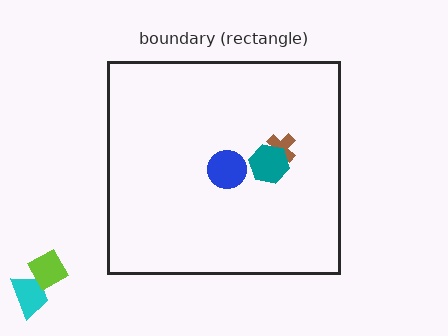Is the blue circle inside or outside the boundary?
Inside.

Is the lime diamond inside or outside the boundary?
Outside.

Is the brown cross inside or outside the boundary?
Inside.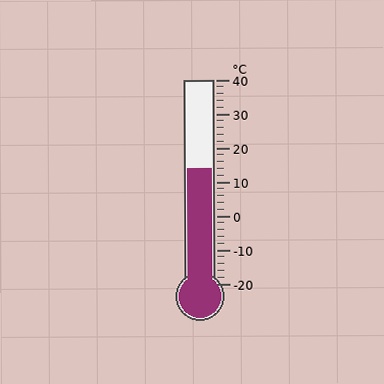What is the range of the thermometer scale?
The thermometer scale ranges from -20°C to 40°C.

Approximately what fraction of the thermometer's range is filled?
The thermometer is filled to approximately 55% of its range.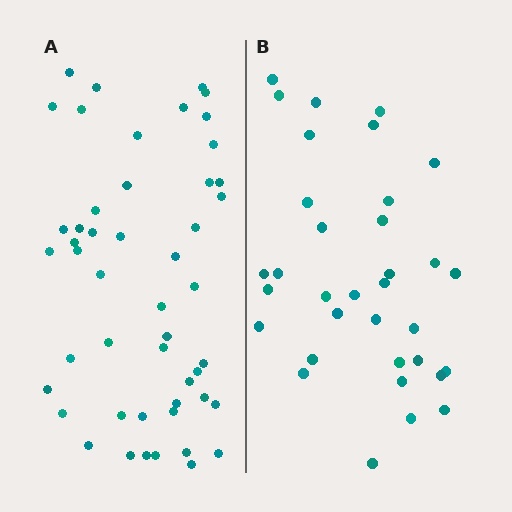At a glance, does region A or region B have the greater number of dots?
Region A (the left region) has more dots.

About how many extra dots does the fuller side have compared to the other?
Region A has approximately 15 more dots than region B.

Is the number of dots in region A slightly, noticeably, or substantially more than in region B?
Region A has noticeably more, but not dramatically so. The ratio is roughly 1.4 to 1.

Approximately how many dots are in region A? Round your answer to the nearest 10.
About 50 dots. (The exact count is 49, which rounds to 50.)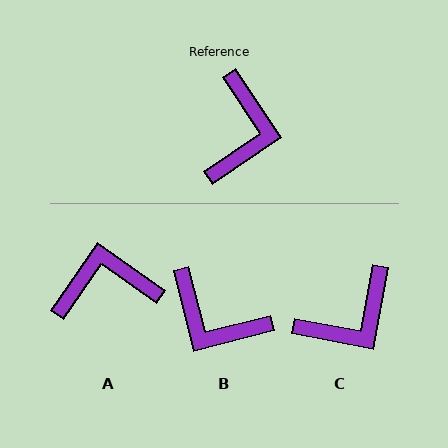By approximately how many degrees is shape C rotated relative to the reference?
Approximately 45 degrees clockwise.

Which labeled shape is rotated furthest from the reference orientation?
A, about 111 degrees away.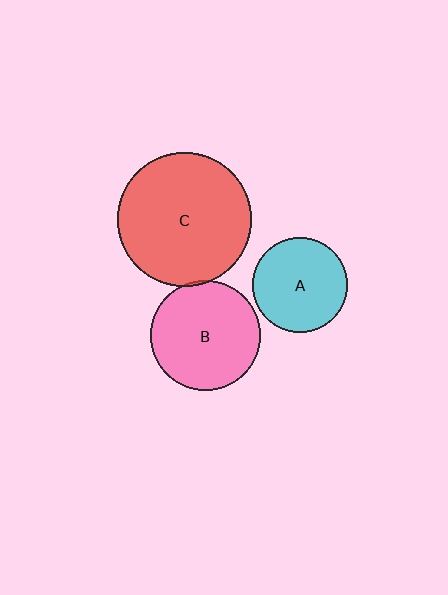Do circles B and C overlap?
Yes.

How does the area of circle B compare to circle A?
Approximately 1.3 times.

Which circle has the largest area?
Circle C (red).